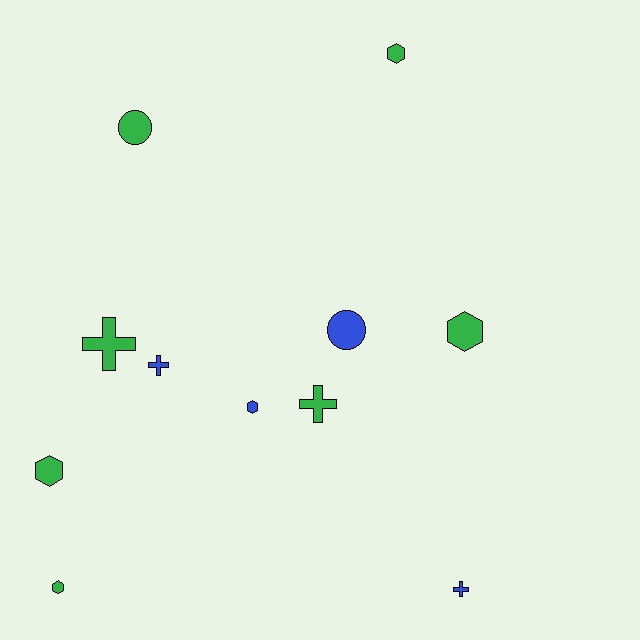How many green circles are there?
There is 1 green circle.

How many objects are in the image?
There are 11 objects.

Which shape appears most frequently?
Hexagon, with 5 objects.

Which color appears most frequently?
Green, with 7 objects.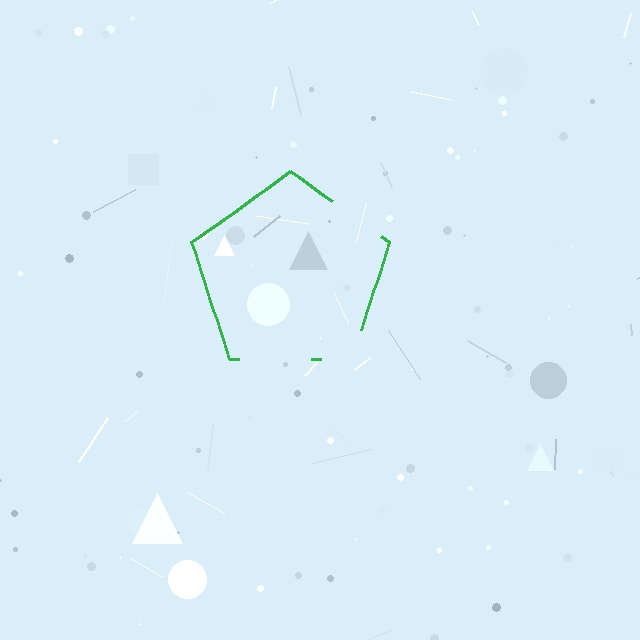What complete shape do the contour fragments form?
The contour fragments form a pentagon.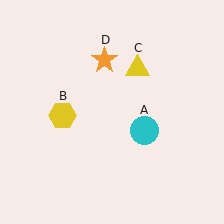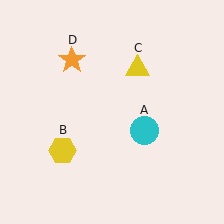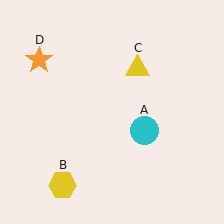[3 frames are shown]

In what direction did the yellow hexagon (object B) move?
The yellow hexagon (object B) moved down.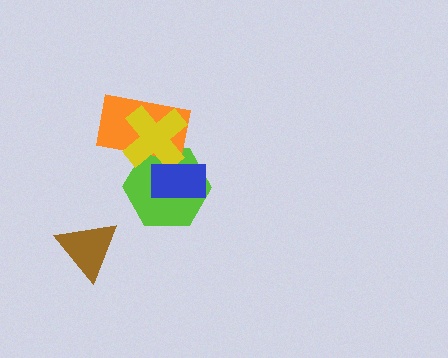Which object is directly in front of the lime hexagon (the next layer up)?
The orange rectangle is directly in front of the lime hexagon.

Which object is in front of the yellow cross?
The blue rectangle is in front of the yellow cross.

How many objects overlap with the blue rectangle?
2 objects overlap with the blue rectangle.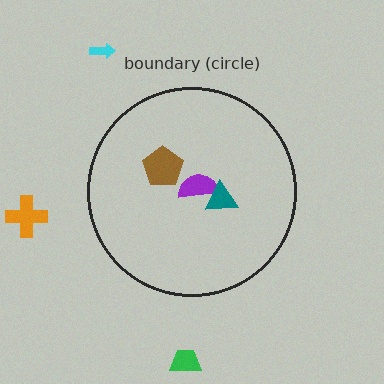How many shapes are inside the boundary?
3 inside, 3 outside.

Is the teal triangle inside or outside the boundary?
Inside.